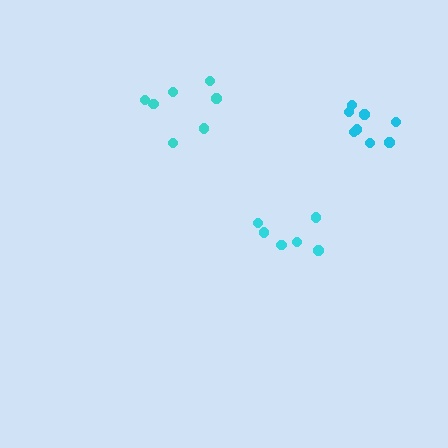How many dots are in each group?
Group 1: 8 dots, Group 2: 6 dots, Group 3: 7 dots (21 total).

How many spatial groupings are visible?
There are 3 spatial groupings.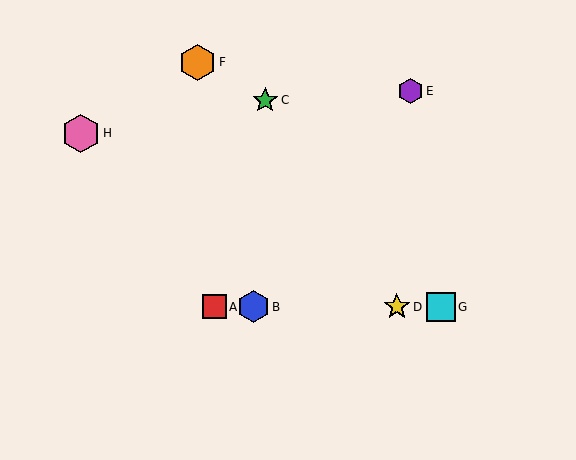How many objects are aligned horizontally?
4 objects (A, B, D, G) are aligned horizontally.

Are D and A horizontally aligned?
Yes, both are at y≈307.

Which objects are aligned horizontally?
Objects A, B, D, G are aligned horizontally.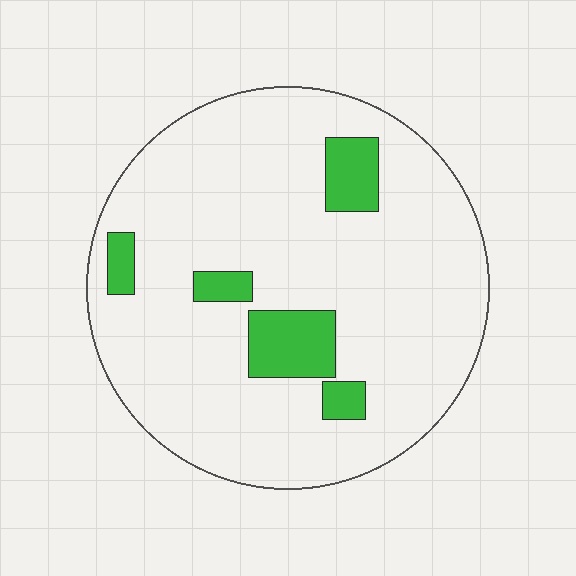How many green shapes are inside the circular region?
5.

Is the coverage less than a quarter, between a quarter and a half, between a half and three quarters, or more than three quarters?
Less than a quarter.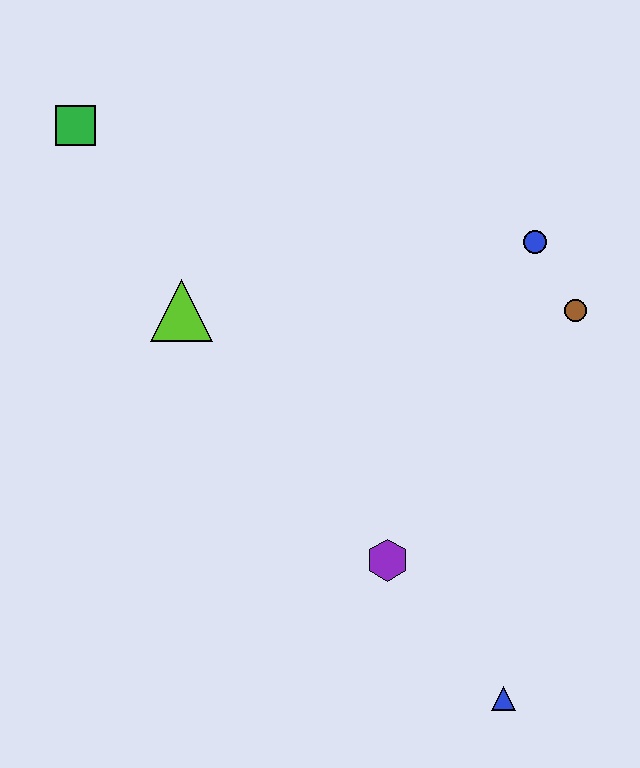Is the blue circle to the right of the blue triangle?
Yes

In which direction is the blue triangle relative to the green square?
The blue triangle is below the green square.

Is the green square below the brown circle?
No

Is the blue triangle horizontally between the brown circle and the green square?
Yes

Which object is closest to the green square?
The lime triangle is closest to the green square.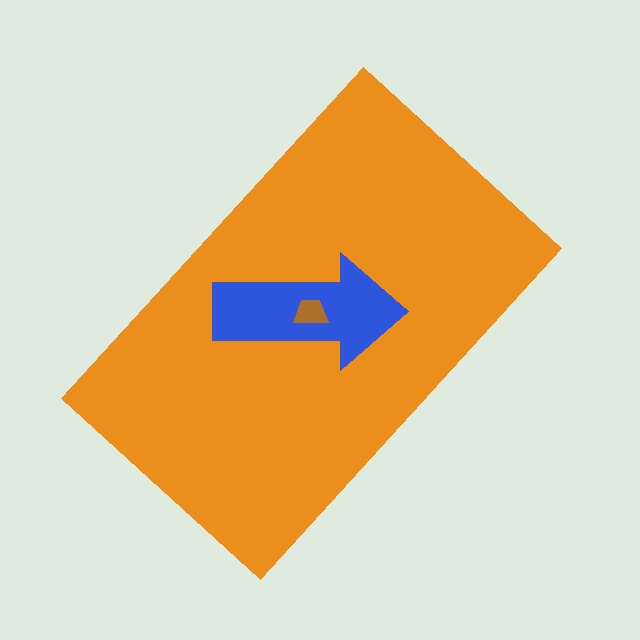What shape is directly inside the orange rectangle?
The blue arrow.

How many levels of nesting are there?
3.